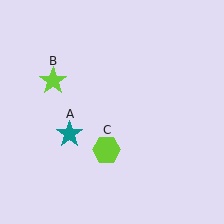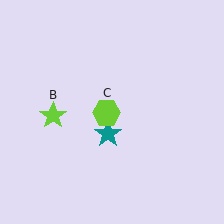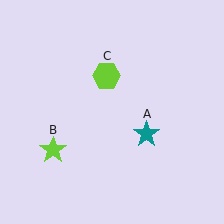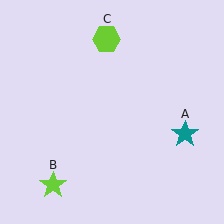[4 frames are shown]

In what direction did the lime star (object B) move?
The lime star (object B) moved down.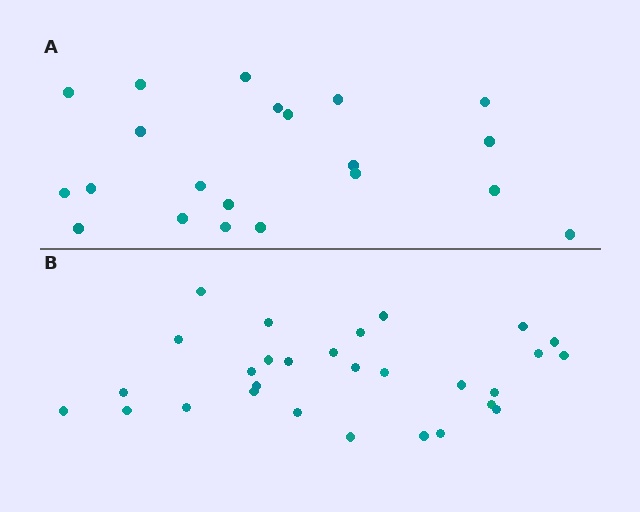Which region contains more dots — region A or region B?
Region B (the bottom region) has more dots.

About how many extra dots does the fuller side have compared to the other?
Region B has roughly 8 or so more dots than region A.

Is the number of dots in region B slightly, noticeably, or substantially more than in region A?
Region B has noticeably more, but not dramatically so. The ratio is roughly 1.4 to 1.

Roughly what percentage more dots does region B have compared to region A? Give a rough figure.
About 40% more.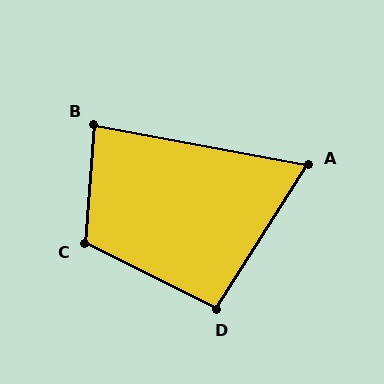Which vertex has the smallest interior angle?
A, at approximately 68 degrees.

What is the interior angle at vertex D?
Approximately 96 degrees (obtuse).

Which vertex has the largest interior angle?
C, at approximately 112 degrees.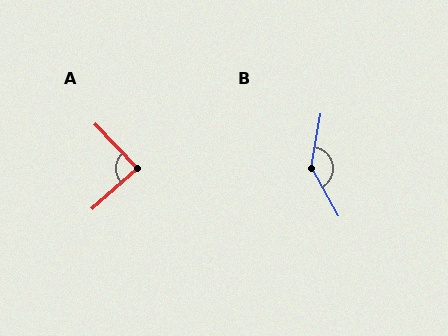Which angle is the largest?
B, at approximately 141 degrees.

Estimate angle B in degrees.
Approximately 141 degrees.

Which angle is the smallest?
A, at approximately 88 degrees.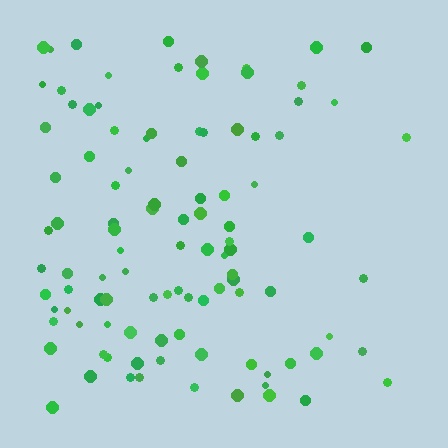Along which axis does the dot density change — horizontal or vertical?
Horizontal.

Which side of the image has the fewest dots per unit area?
The right.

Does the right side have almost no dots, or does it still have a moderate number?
Still a moderate number, just noticeably fewer than the left.